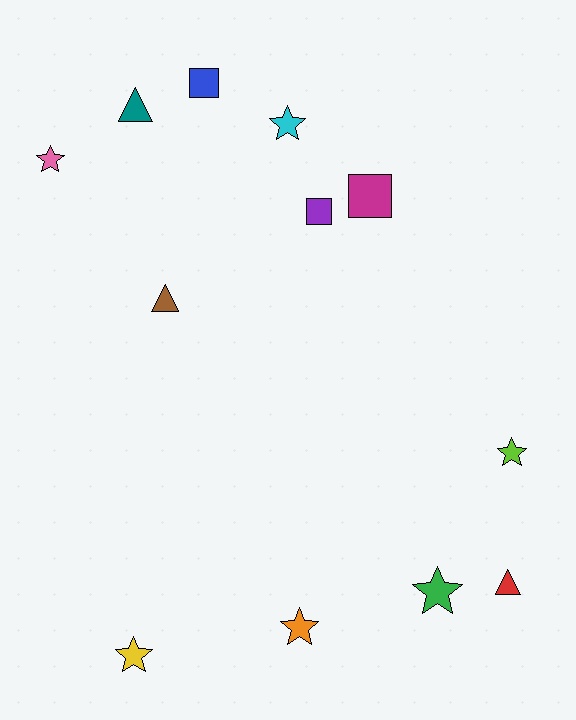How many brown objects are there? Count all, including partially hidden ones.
There is 1 brown object.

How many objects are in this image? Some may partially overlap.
There are 12 objects.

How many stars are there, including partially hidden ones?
There are 6 stars.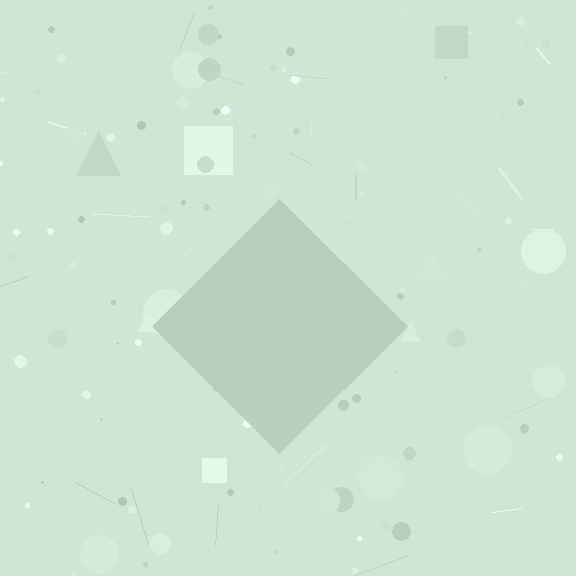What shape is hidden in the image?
A diamond is hidden in the image.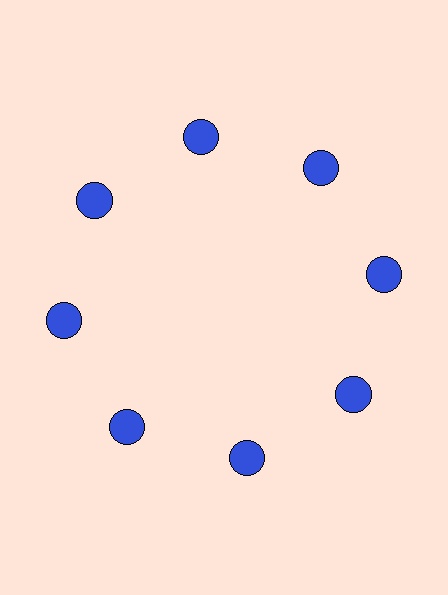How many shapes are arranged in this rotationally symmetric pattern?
There are 8 shapes, arranged in 8 groups of 1.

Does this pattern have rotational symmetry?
Yes, this pattern has 8-fold rotational symmetry. It looks the same after rotating 45 degrees around the center.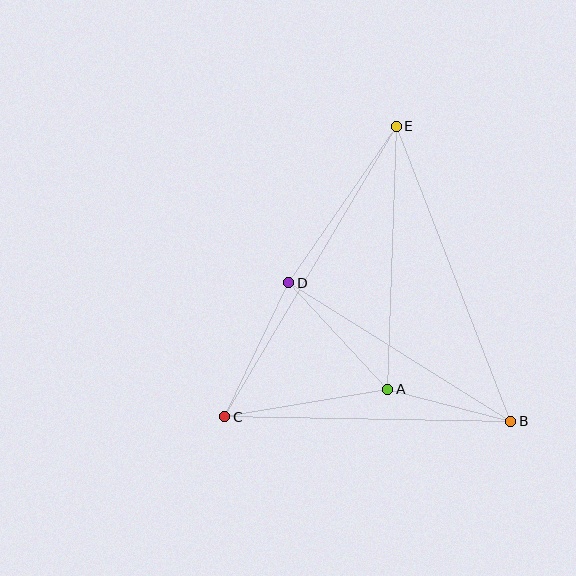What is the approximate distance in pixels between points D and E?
The distance between D and E is approximately 189 pixels.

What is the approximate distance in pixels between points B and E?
The distance between B and E is approximately 316 pixels.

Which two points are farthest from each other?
Points C and E are farthest from each other.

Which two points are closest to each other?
Points A and B are closest to each other.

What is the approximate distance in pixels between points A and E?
The distance between A and E is approximately 263 pixels.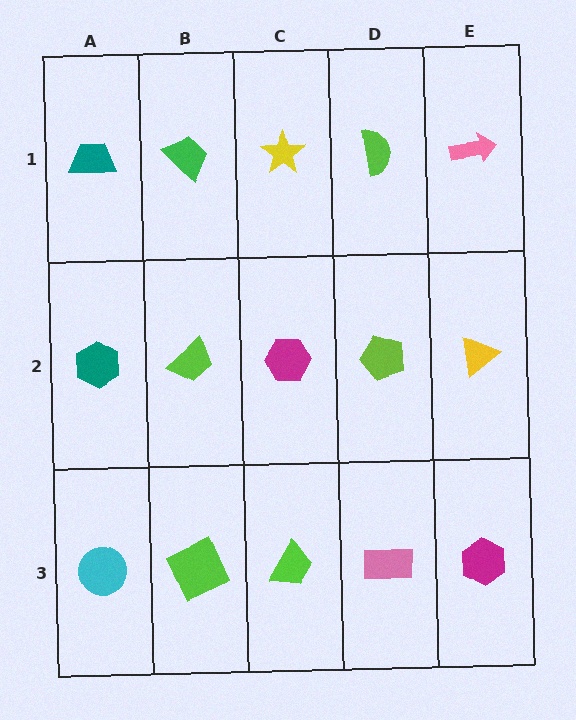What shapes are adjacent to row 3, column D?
A lime pentagon (row 2, column D), a lime trapezoid (row 3, column C), a magenta hexagon (row 3, column E).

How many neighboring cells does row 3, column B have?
3.